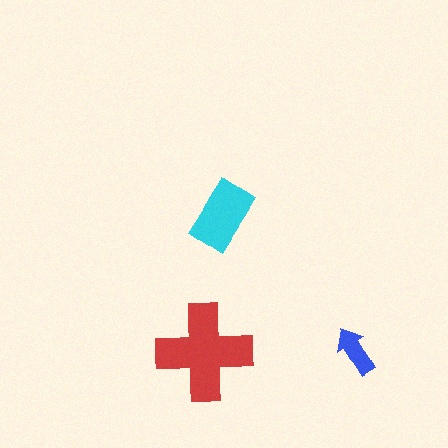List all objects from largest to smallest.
The red cross, the cyan rectangle, the blue arrow.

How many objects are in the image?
There are 3 objects in the image.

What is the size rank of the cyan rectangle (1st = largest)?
2nd.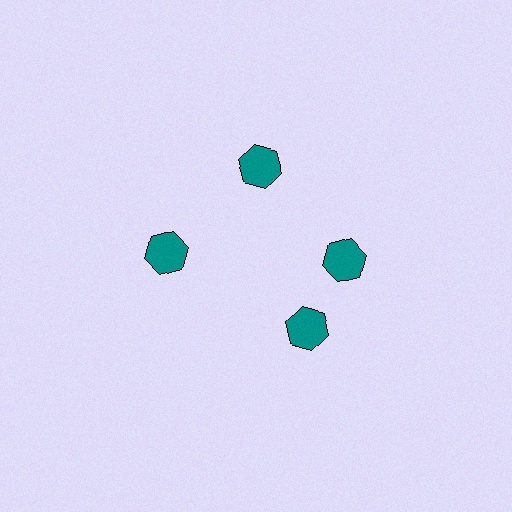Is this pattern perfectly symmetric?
No. The 4 teal hexagons are arranged in a ring, but one element near the 6 o'clock position is rotated out of alignment along the ring, breaking the 4-fold rotational symmetry.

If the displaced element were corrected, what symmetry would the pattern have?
It would have 4-fold rotational symmetry — the pattern would map onto itself every 90 degrees.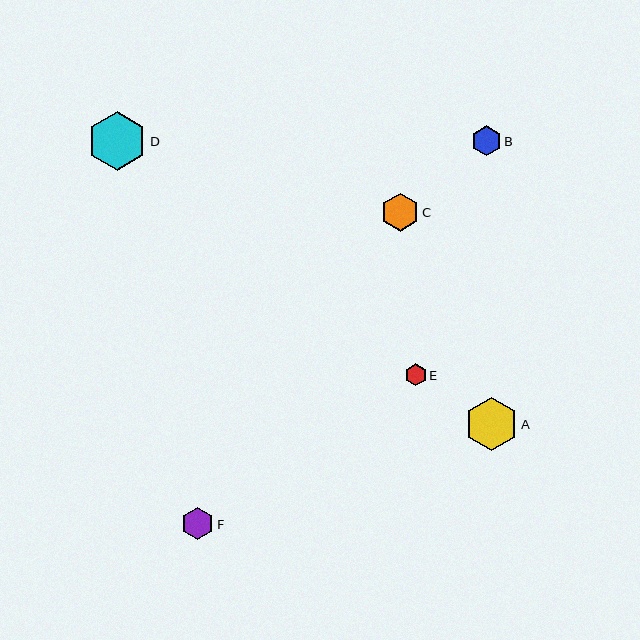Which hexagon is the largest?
Hexagon D is the largest with a size of approximately 59 pixels.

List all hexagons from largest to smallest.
From largest to smallest: D, A, C, F, B, E.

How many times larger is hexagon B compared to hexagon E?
Hexagon B is approximately 1.4 times the size of hexagon E.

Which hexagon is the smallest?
Hexagon E is the smallest with a size of approximately 22 pixels.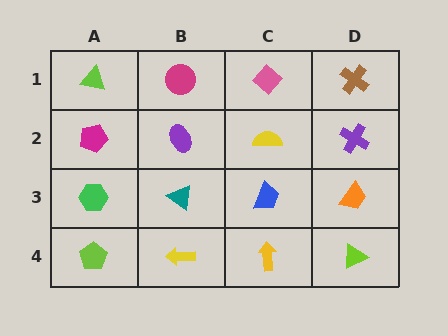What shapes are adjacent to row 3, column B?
A purple ellipse (row 2, column B), a yellow arrow (row 4, column B), a green hexagon (row 3, column A), a blue trapezoid (row 3, column C).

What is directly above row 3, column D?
A purple cross.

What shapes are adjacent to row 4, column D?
An orange trapezoid (row 3, column D), a yellow arrow (row 4, column C).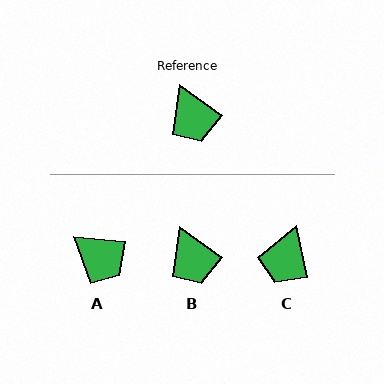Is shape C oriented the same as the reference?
No, it is off by about 43 degrees.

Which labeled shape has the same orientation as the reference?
B.